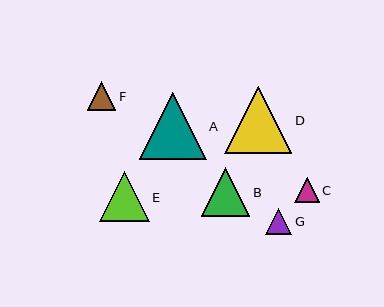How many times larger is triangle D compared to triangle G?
Triangle D is approximately 2.6 times the size of triangle G.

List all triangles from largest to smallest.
From largest to smallest: D, A, E, B, F, G, C.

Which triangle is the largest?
Triangle D is the largest with a size of approximately 67 pixels.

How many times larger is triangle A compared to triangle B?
Triangle A is approximately 1.4 times the size of triangle B.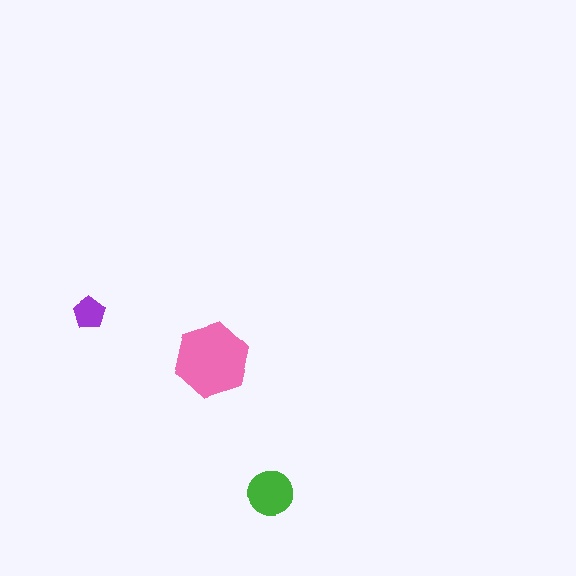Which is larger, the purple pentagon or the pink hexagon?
The pink hexagon.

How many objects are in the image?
There are 3 objects in the image.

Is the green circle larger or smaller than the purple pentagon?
Larger.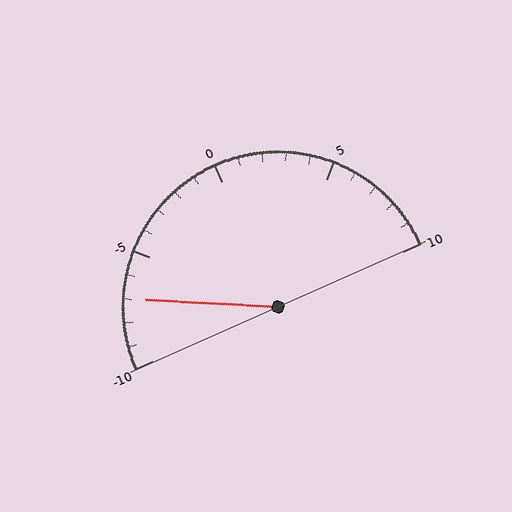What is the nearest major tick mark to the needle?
The nearest major tick mark is -5.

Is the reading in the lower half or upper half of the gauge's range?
The reading is in the lower half of the range (-10 to 10).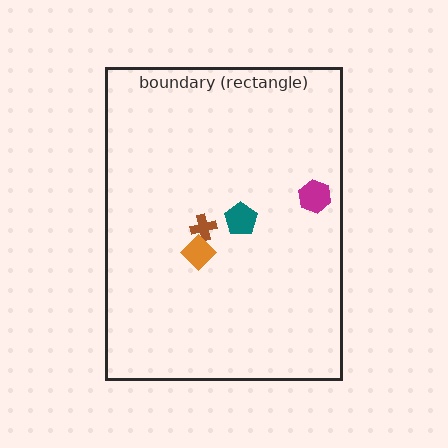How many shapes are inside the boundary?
4 inside, 0 outside.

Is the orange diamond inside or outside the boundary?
Inside.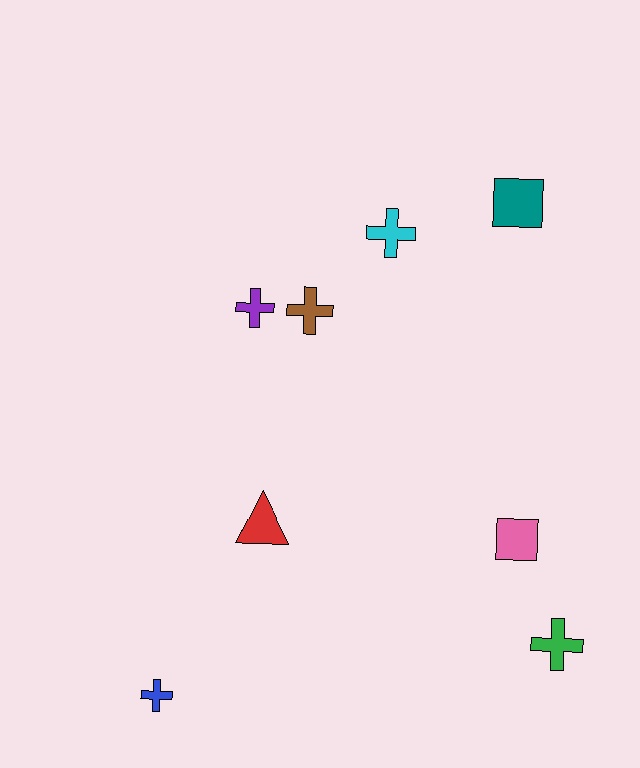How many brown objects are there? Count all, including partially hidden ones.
There is 1 brown object.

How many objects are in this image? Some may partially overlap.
There are 8 objects.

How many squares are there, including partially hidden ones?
There are 2 squares.